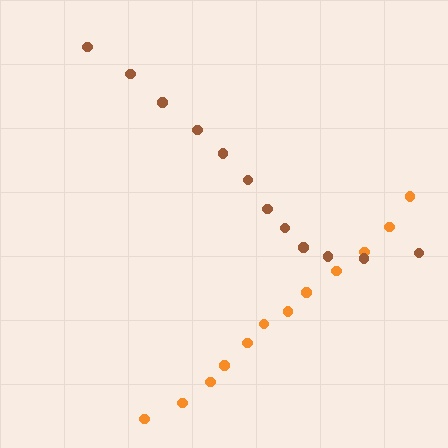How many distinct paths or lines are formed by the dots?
There are 2 distinct paths.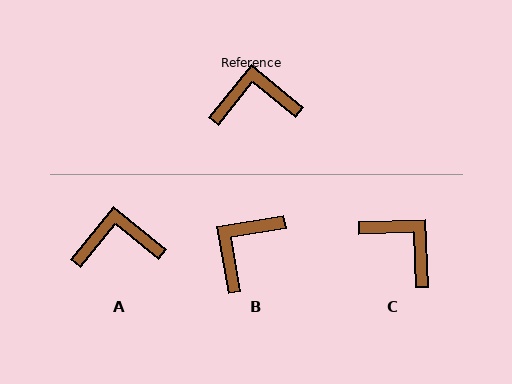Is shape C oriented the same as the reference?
No, it is off by about 48 degrees.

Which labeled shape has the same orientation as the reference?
A.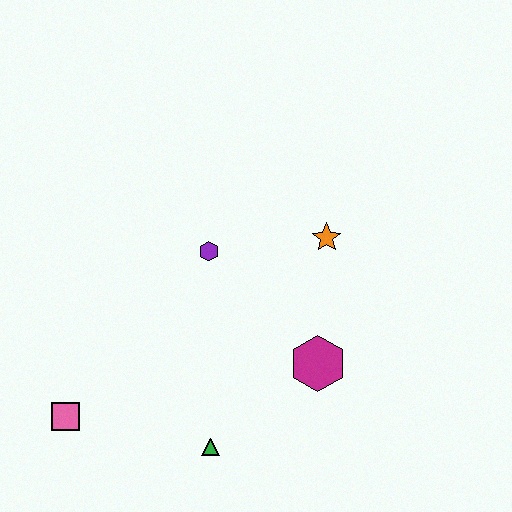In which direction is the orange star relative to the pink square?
The orange star is to the right of the pink square.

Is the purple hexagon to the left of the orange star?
Yes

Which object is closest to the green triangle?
The magenta hexagon is closest to the green triangle.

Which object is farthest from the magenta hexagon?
The pink square is farthest from the magenta hexagon.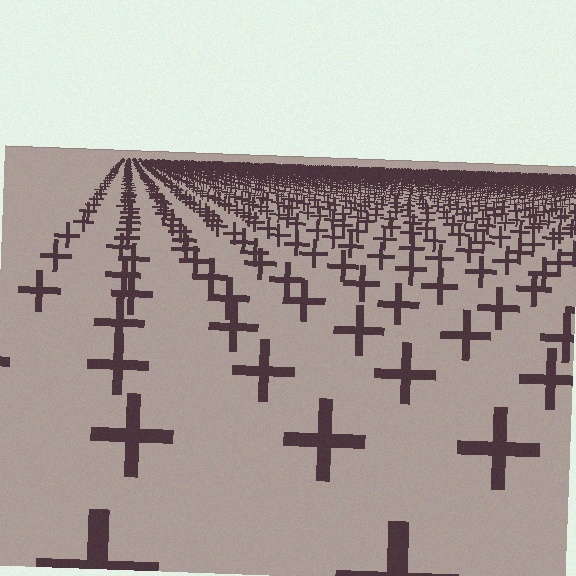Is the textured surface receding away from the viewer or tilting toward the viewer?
The surface is receding away from the viewer. Texture elements get smaller and denser toward the top.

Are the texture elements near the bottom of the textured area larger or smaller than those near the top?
Larger. Near the bottom, elements are closer to the viewer and appear at a bigger on-screen size.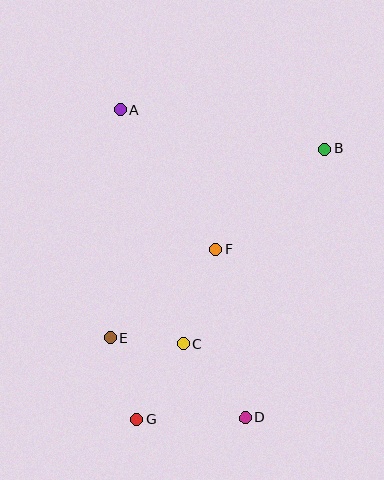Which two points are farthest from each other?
Points A and D are farthest from each other.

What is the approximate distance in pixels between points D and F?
The distance between D and F is approximately 171 pixels.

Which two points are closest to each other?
Points C and E are closest to each other.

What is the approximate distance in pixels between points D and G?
The distance between D and G is approximately 109 pixels.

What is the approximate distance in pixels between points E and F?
The distance between E and F is approximately 138 pixels.